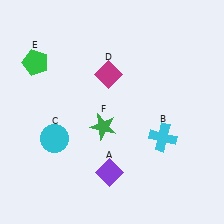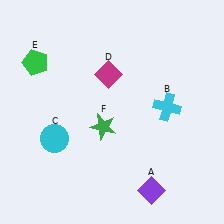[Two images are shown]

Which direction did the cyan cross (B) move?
The cyan cross (B) moved up.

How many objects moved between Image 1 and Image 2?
2 objects moved between the two images.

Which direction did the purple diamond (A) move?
The purple diamond (A) moved right.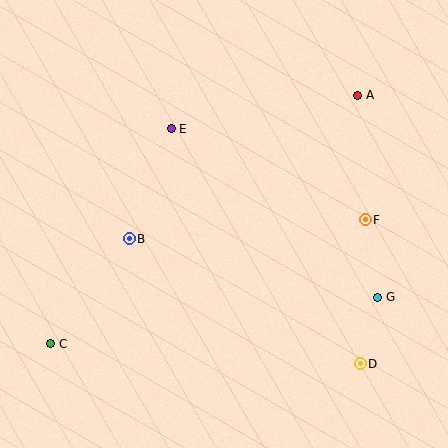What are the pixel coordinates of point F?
Point F is at (365, 220).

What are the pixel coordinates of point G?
Point G is at (378, 297).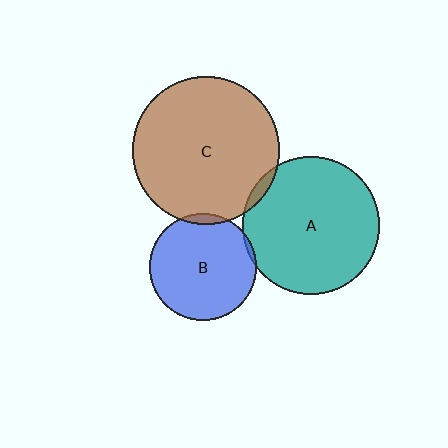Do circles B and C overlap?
Yes.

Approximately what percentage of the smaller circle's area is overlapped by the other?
Approximately 5%.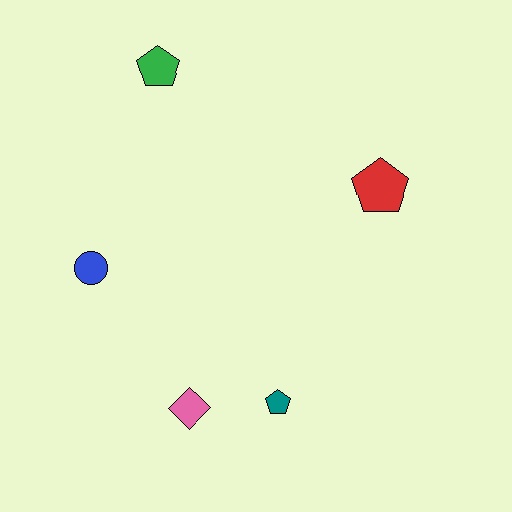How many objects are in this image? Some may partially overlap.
There are 5 objects.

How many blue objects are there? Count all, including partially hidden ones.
There is 1 blue object.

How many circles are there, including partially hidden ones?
There is 1 circle.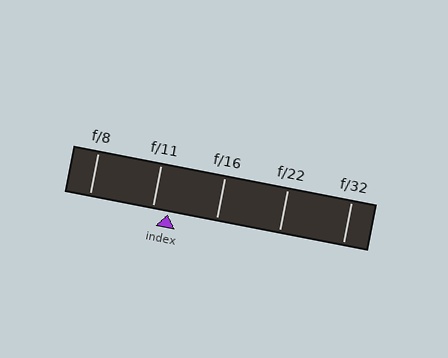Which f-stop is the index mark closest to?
The index mark is closest to f/11.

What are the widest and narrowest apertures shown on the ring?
The widest aperture shown is f/8 and the narrowest is f/32.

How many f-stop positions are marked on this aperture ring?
There are 5 f-stop positions marked.